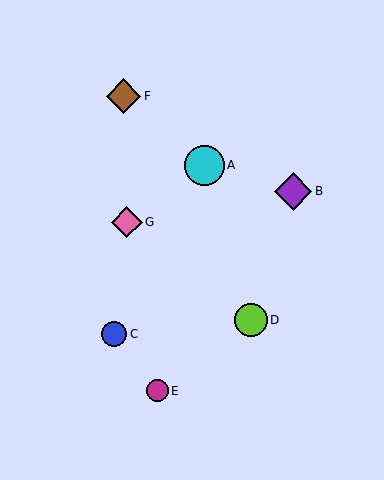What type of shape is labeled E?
Shape E is a magenta circle.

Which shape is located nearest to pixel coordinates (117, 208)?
The pink diamond (labeled G) at (127, 222) is nearest to that location.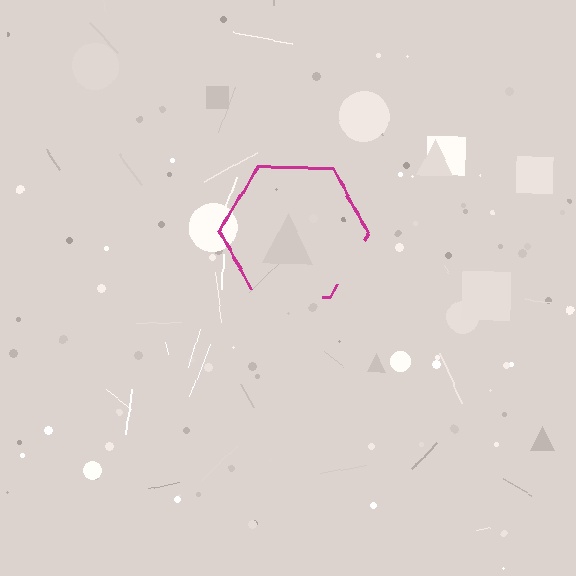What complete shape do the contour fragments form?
The contour fragments form a hexagon.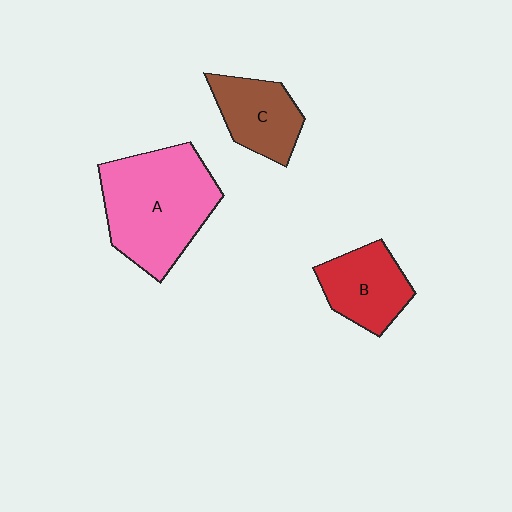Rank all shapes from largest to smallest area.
From largest to smallest: A (pink), B (red), C (brown).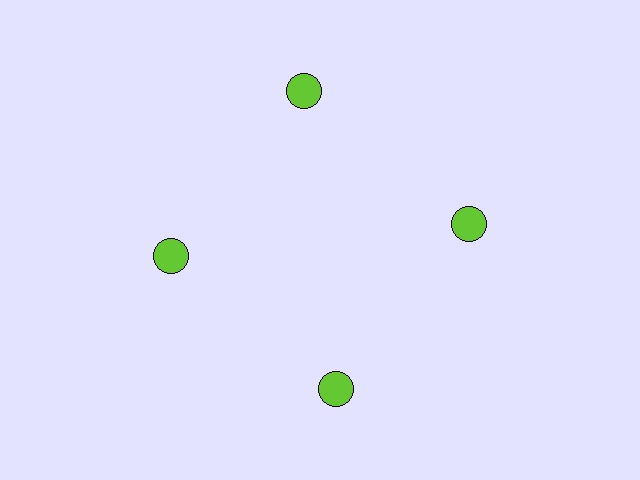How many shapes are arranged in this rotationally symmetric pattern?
There are 4 shapes, arranged in 4 groups of 1.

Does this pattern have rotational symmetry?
Yes, this pattern has 4-fold rotational symmetry. It looks the same after rotating 90 degrees around the center.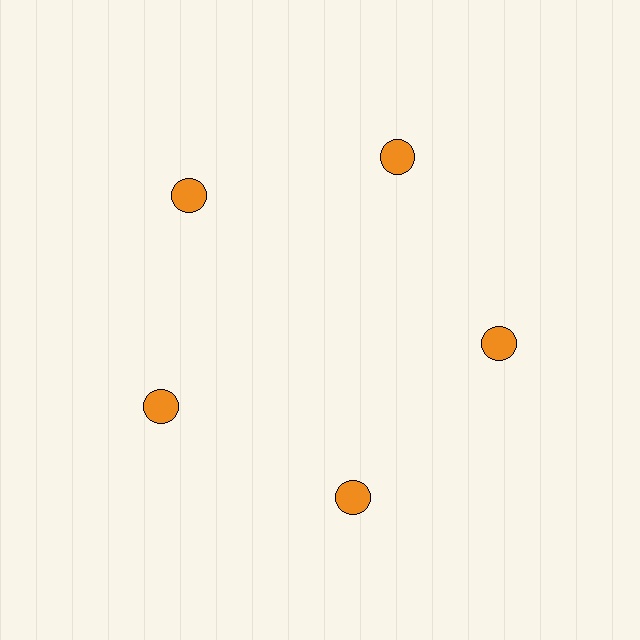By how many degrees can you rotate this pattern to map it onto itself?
The pattern maps onto itself every 72 degrees of rotation.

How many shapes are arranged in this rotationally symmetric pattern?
There are 5 shapes, arranged in 5 groups of 1.